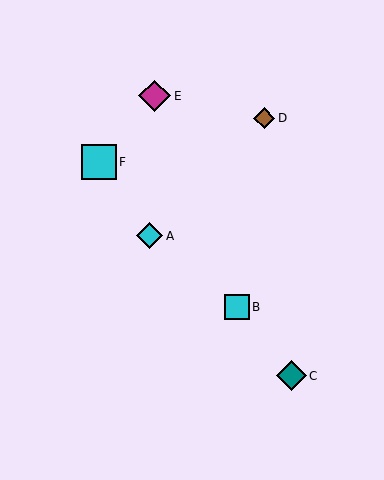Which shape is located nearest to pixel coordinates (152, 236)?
The cyan diamond (labeled A) at (150, 236) is nearest to that location.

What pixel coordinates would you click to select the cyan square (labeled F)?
Click at (99, 162) to select the cyan square F.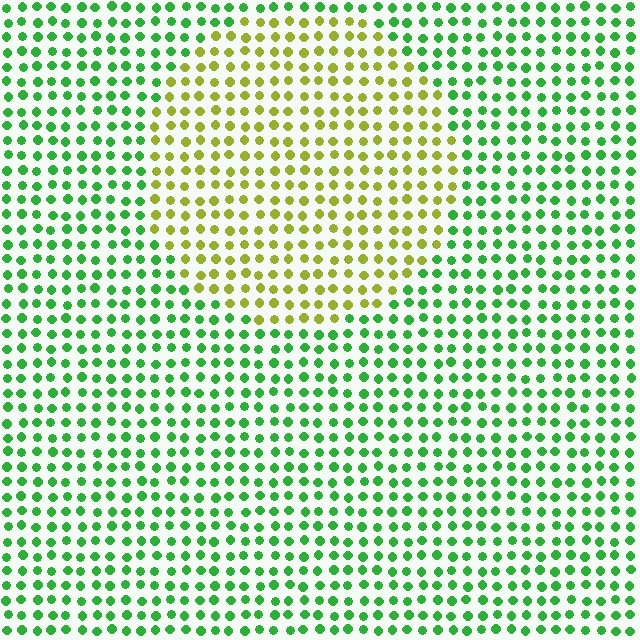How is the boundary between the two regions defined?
The boundary is defined purely by a slight shift in hue (about 54 degrees). Spacing, size, and orientation are identical on both sides.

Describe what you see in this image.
The image is filled with small green elements in a uniform arrangement. A circle-shaped region is visible where the elements are tinted to a slightly different hue, forming a subtle color boundary.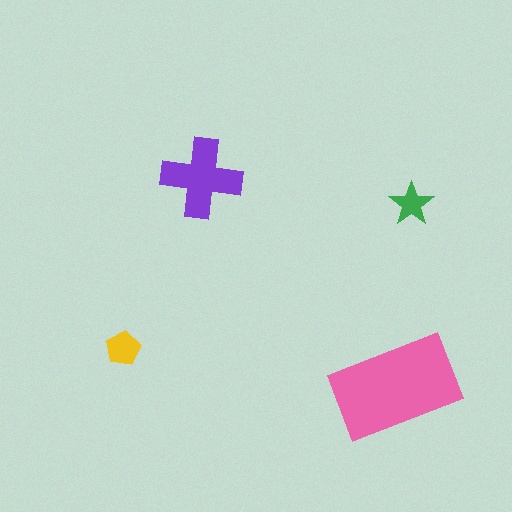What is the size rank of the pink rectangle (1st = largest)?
1st.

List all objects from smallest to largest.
The green star, the yellow pentagon, the purple cross, the pink rectangle.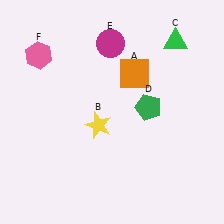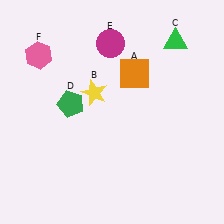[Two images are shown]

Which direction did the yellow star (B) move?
The yellow star (B) moved up.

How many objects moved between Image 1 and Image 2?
2 objects moved between the two images.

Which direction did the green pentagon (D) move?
The green pentagon (D) moved left.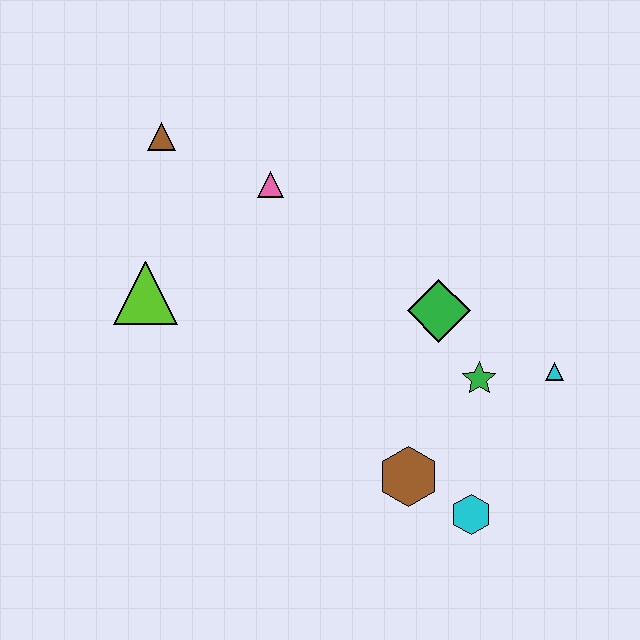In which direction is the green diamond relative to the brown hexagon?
The green diamond is above the brown hexagon.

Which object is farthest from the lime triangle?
The cyan triangle is farthest from the lime triangle.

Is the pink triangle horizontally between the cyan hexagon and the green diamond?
No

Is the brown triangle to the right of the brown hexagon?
No